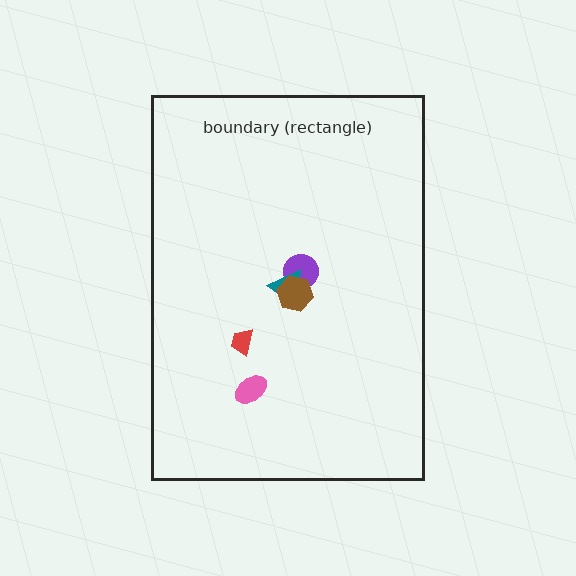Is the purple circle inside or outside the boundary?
Inside.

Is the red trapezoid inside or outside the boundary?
Inside.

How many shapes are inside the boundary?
6 inside, 0 outside.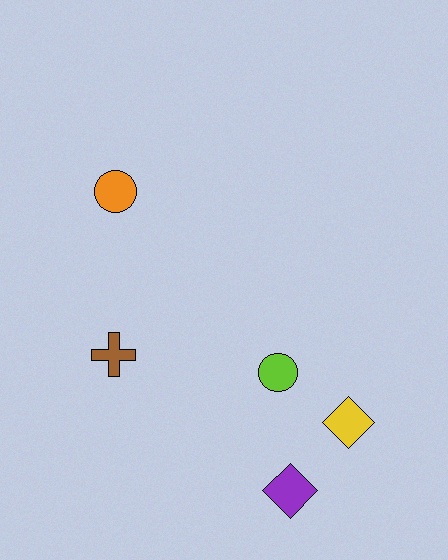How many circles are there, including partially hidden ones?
There are 2 circles.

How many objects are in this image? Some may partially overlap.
There are 5 objects.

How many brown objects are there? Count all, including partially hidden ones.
There is 1 brown object.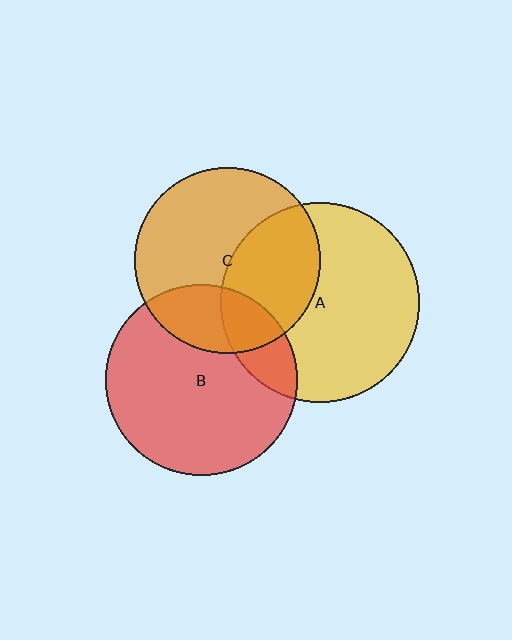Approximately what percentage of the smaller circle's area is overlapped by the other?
Approximately 15%.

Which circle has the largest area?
Circle A (yellow).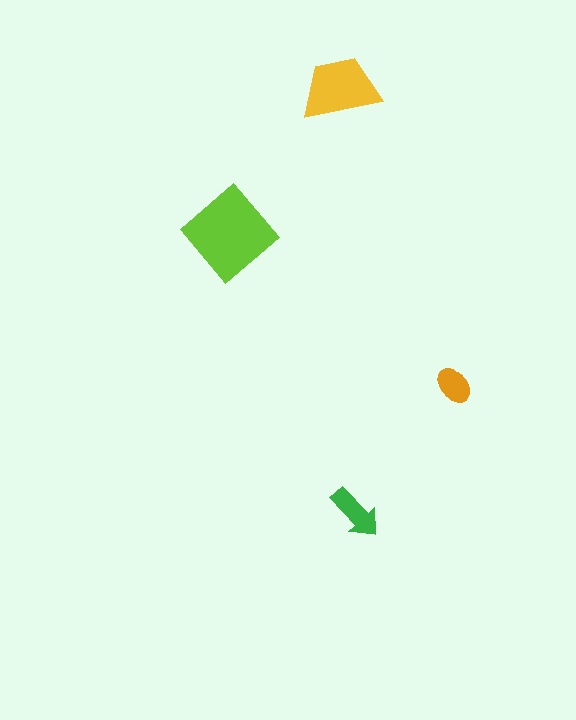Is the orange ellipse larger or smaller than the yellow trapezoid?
Smaller.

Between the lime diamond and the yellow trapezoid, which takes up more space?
The lime diamond.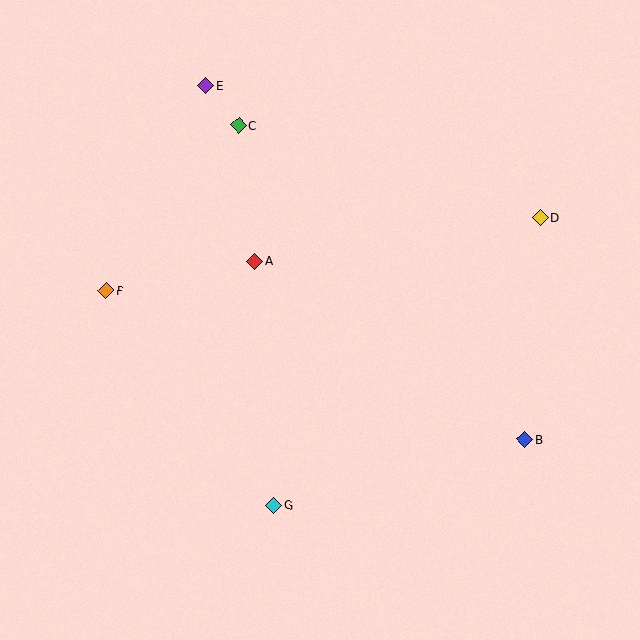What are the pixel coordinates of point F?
Point F is at (106, 291).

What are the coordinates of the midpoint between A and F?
The midpoint between A and F is at (181, 276).